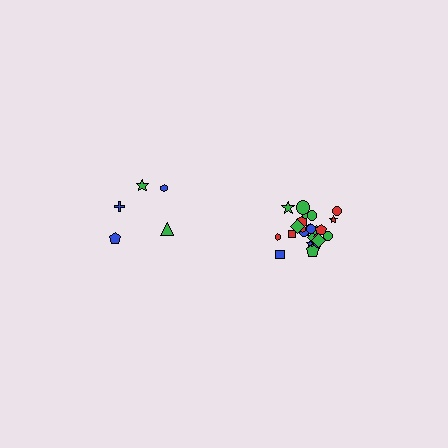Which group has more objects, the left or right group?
The right group.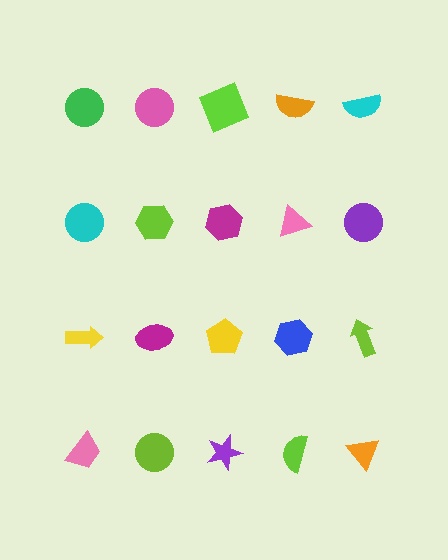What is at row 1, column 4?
An orange semicircle.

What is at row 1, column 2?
A pink circle.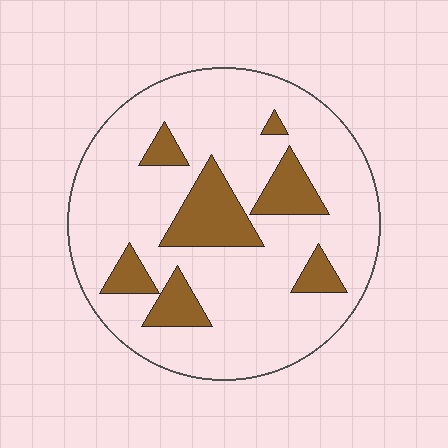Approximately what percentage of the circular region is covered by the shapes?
Approximately 20%.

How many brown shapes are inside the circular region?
7.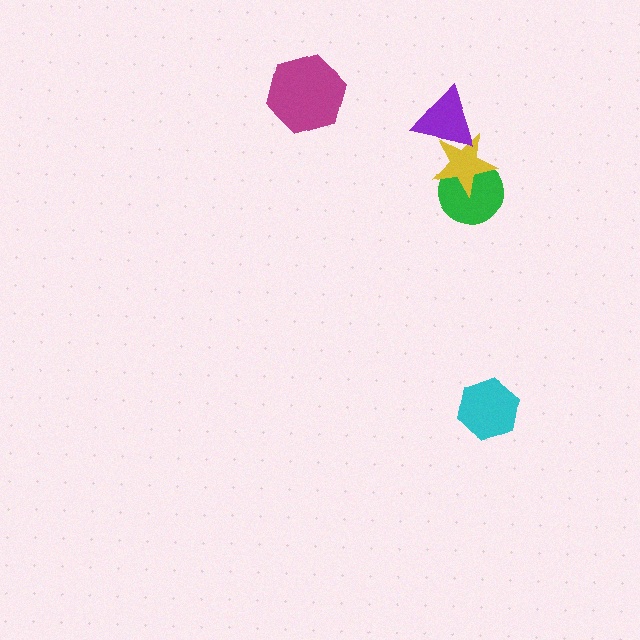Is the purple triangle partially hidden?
No, no other shape covers it.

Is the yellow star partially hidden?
Yes, it is partially covered by another shape.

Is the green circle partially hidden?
Yes, it is partially covered by another shape.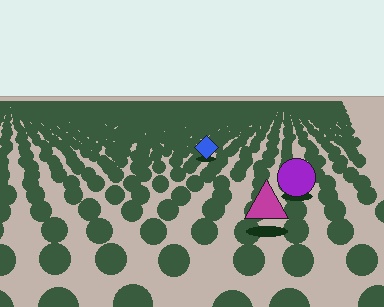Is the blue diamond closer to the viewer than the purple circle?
No. The purple circle is closer — you can tell from the texture gradient: the ground texture is coarser near it.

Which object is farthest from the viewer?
The blue diamond is farthest from the viewer. It appears smaller and the ground texture around it is denser.